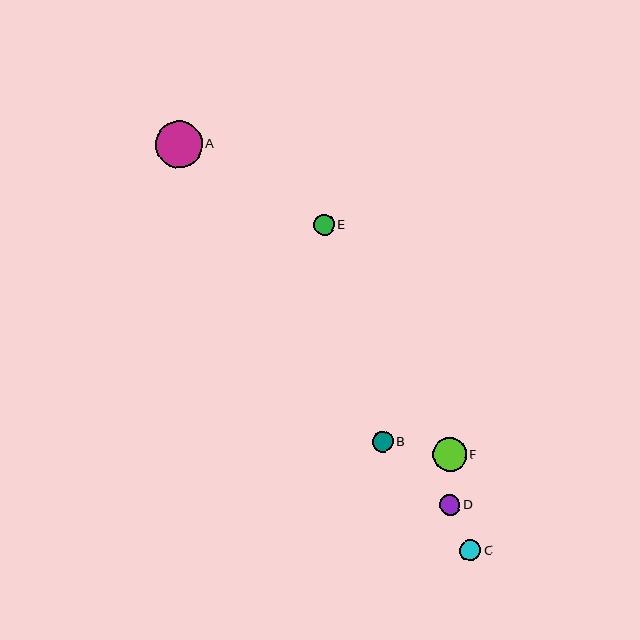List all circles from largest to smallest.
From largest to smallest: A, F, B, C, E, D.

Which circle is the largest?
Circle A is the largest with a size of approximately 47 pixels.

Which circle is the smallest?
Circle D is the smallest with a size of approximately 20 pixels.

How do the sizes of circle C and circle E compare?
Circle C and circle E are approximately the same size.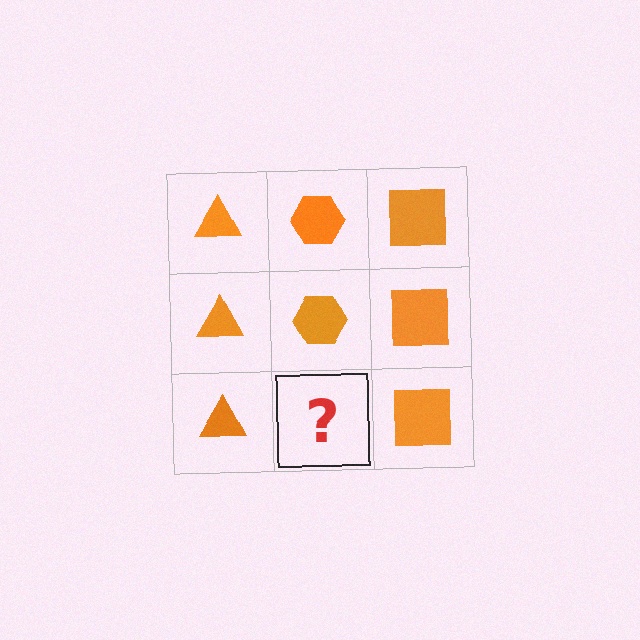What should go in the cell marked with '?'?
The missing cell should contain an orange hexagon.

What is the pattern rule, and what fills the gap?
The rule is that each column has a consistent shape. The gap should be filled with an orange hexagon.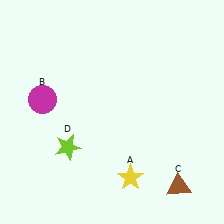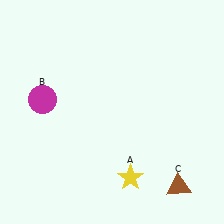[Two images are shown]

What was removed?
The lime star (D) was removed in Image 2.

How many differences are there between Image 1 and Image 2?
There is 1 difference between the two images.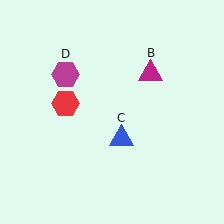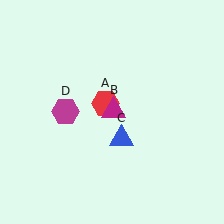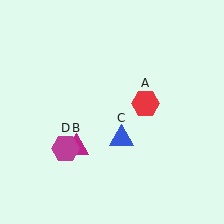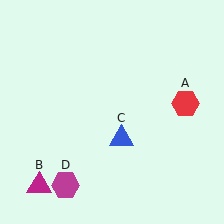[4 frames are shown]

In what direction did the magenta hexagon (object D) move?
The magenta hexagon (object D) moved down.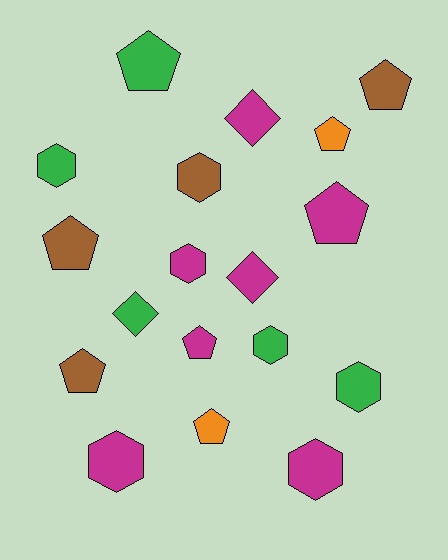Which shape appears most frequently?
Pentagon, with 8 objects.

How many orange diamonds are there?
There are no orange diamonds.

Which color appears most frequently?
Magenta, with 7 objects.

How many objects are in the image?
There are 18 objects.